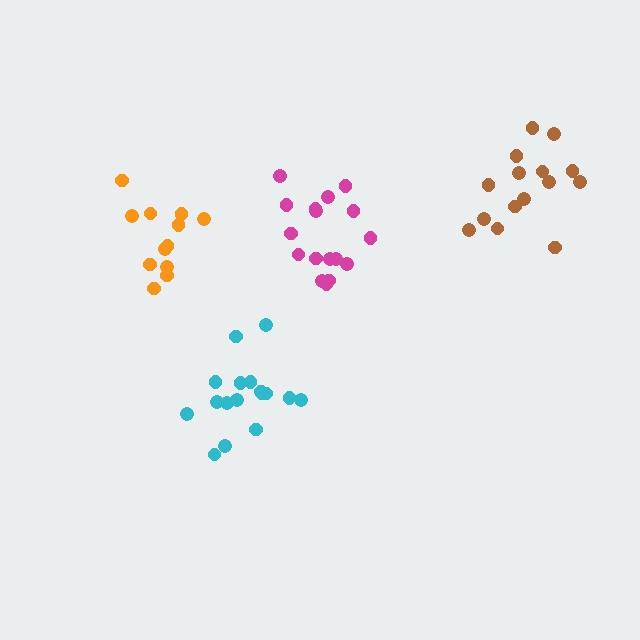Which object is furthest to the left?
The orange cluster is leftmost.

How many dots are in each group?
Group 1: 17 dots, Group 2: 15 dots, Group 3: 13 dots, Group 4: 17 dots (62 total).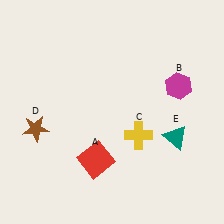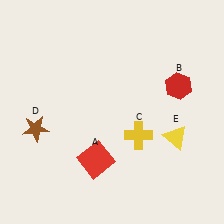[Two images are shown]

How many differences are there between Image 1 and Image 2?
There are 2 differences between the two images.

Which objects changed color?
B changed from magenta to red. E changed from teal to yellow.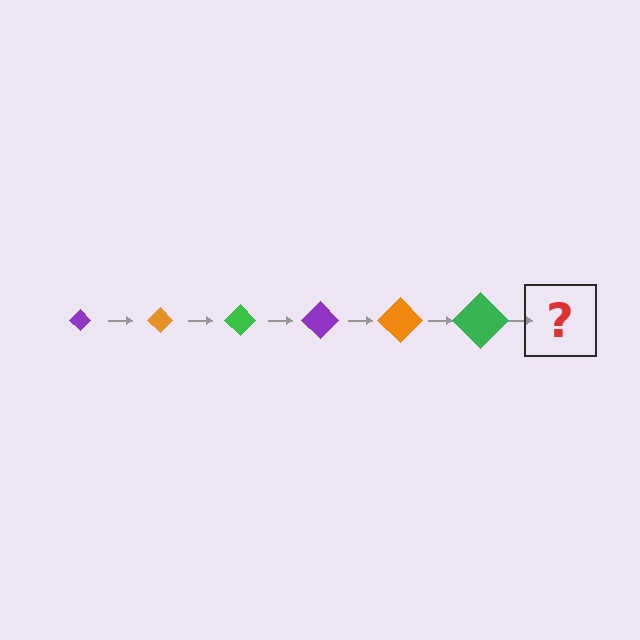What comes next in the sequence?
The next element should be a purple diamond, larger than the previous one.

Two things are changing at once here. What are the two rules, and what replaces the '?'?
The two rules are that the diamond grows larger each step and the color cycles through purple, orange, and green. The '?' should be a purple diamond, larger than the previous one.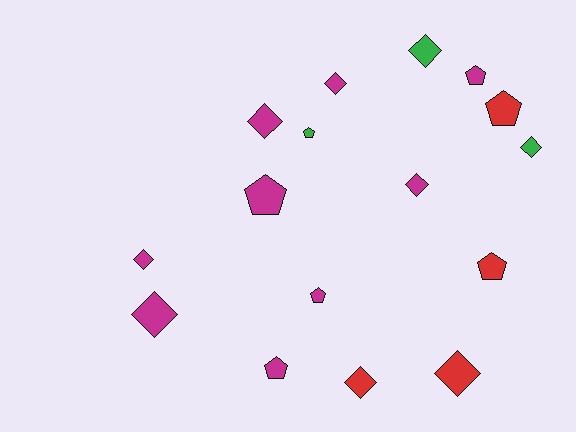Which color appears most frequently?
Magenta, with 9 objects.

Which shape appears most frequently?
Diamond, with 9 objects.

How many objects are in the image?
There are 16 objects.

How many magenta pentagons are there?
There are 4 magenta pentagons.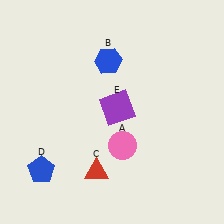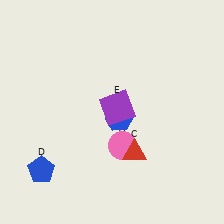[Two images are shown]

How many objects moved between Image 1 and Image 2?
2 objects moved between the two images.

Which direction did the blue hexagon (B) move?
The blue hexagon (B) moved down.